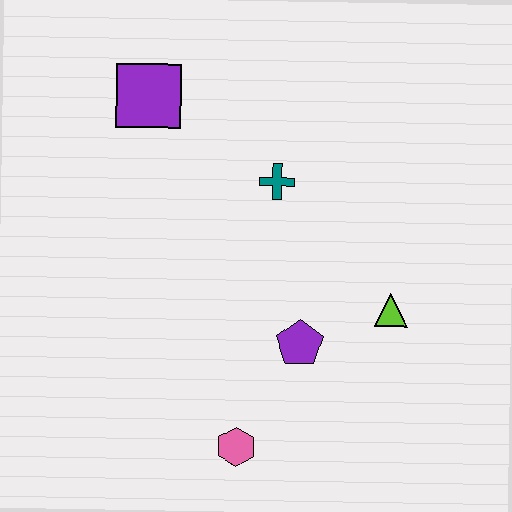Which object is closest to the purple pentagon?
The lime triangle is closest to the purple pentagon.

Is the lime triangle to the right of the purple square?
Yes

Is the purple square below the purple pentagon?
No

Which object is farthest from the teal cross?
The pink hexagon is farthest from the teal cross.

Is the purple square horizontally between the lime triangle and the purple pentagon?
No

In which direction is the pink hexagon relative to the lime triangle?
The pink hexagon is to the left of the lime triangle.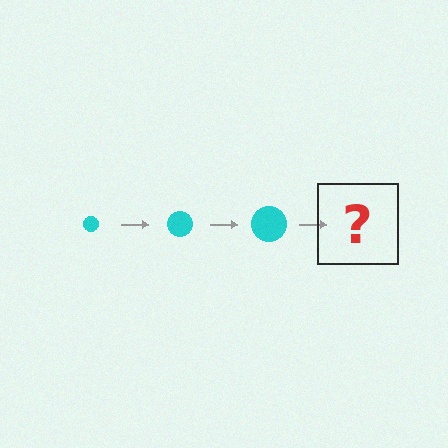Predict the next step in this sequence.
The next step is a cyan circle, larger than the previous one.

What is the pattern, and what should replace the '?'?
The pattern is that the circle gets progressively larger each step. The '?' should be a cyan circle, larger than the previous one.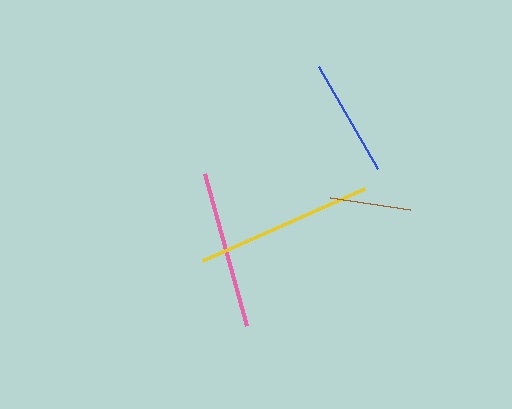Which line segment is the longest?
The yellow line is the longest at approximately 177 pixels.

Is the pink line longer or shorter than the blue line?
The pink line is longer than the blue line.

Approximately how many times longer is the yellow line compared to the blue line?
The yellow line is approximately 1.5 times the length of the blue line.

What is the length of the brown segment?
The brown segment is approximately 81 pixels long.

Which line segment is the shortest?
The brown line is the shortest at approximately 81 pixels.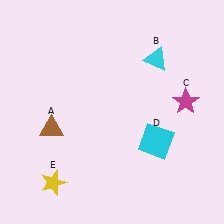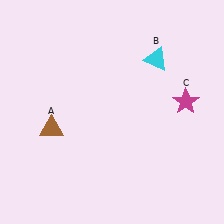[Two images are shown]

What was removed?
The cyan square (D), the yellow star (E) were removed in Image 2.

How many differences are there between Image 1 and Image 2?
There are 2 differences between the two images.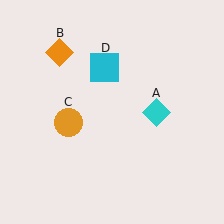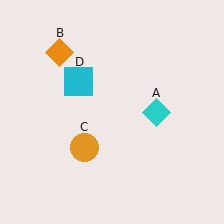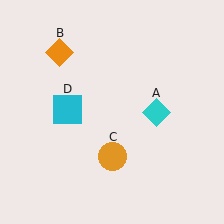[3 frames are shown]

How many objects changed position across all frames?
2 objects changed position: orange circle (object C), cyan square (object D).